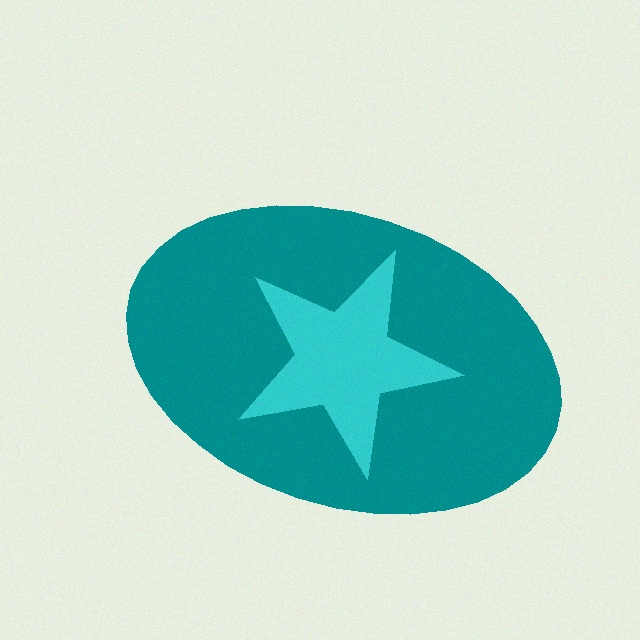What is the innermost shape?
The cyan star.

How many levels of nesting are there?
2.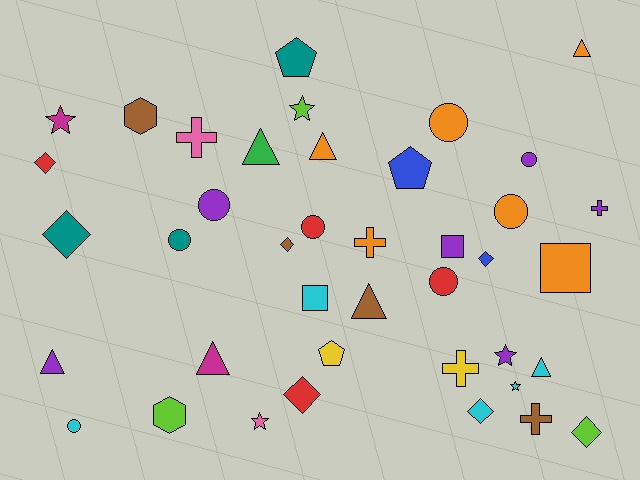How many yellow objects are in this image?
There are 2 yellow objects.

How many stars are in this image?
There are 5 stars.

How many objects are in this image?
There are 40 objects.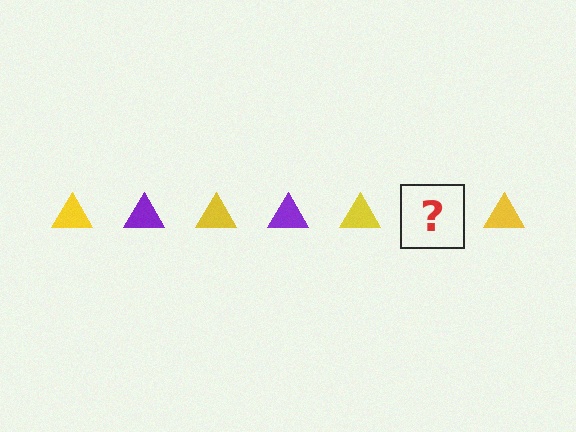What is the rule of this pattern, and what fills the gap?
The rule is that the pattern cycles through yellow, purple triangles. The gap should be filled with a purple triangle.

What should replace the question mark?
The question mark should be replaced with a purple triangle.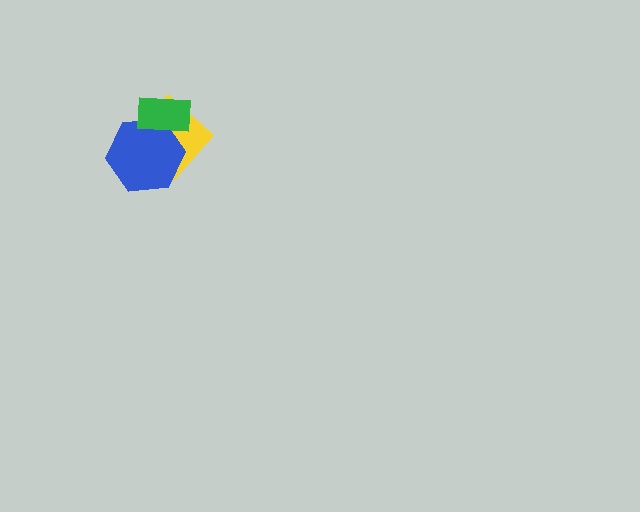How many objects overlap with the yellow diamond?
2 objects overlap with the yellow diamond.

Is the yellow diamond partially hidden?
Yes, it is partially covered by another shape.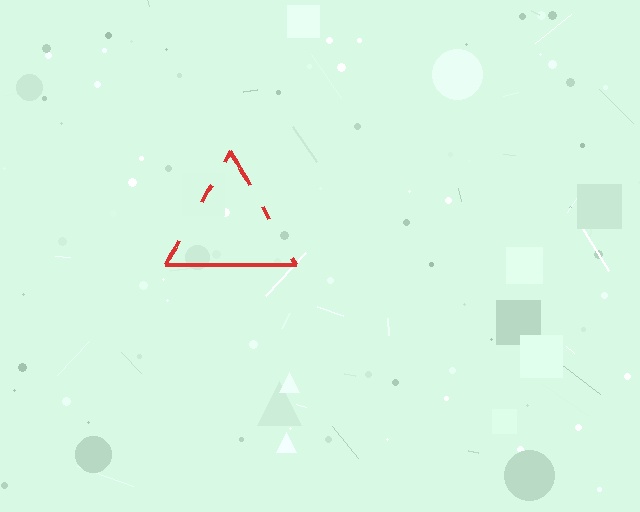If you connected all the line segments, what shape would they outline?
They would outline a triangle.